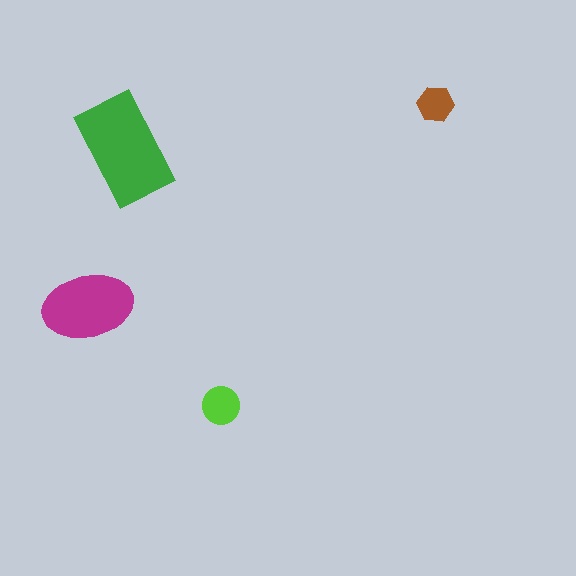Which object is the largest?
The green rectangle.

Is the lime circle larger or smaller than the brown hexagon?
Larger.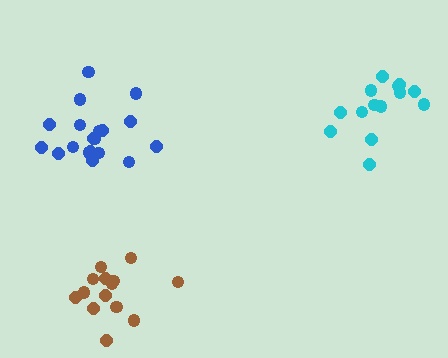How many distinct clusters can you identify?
There are 3 distinct clusters.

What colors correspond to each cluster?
The clusters are colored: brown, blue, cyan.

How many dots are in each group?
Group 1: 15 dots, Group 2: 19 dots, Group 3: 14 dots (48 total).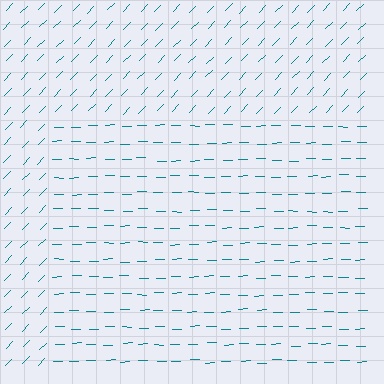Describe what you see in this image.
The image is filled with small teal line segments. A rectangle region in the image has lines oriented differently from the surrounding lines, creating a visible texture boundary.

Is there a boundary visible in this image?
Yes, there is a texture boundary formed by a change in line orientation.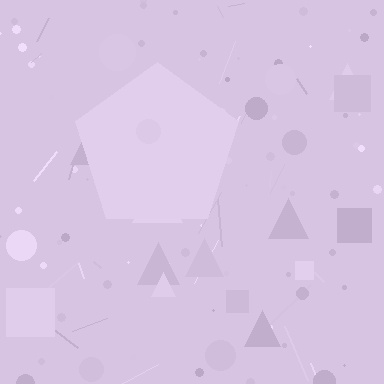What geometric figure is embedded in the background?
A pentagon is embedded in the background.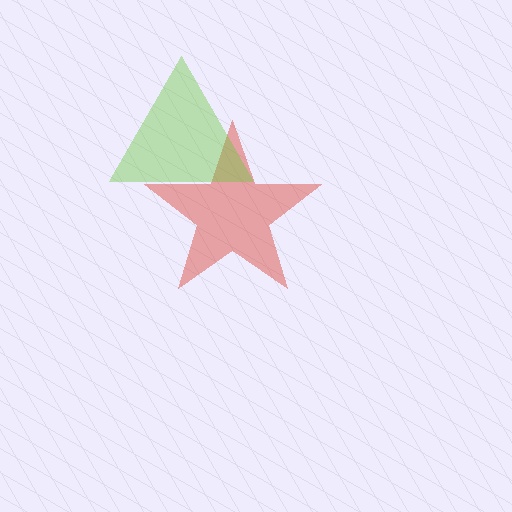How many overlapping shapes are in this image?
There are 2 overlapping shapes in the image.